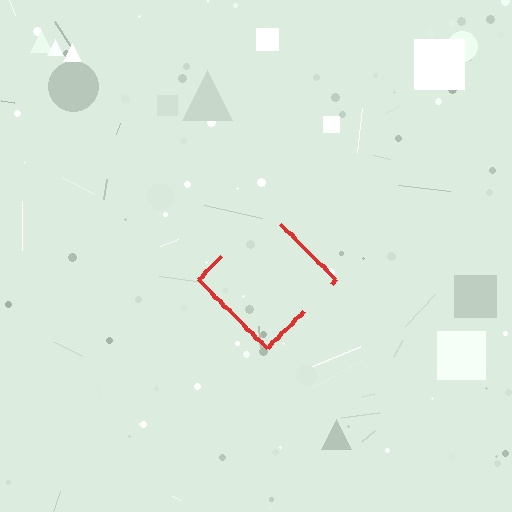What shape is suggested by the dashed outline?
The dashed outline suggests a diamond.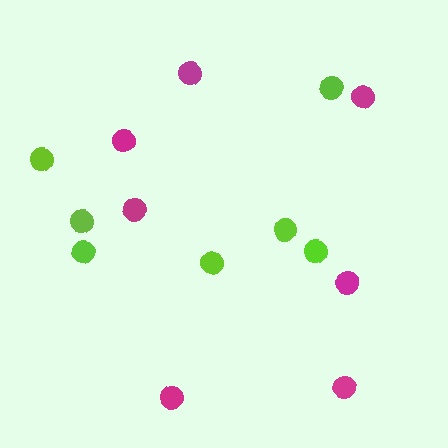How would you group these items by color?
There are 2 groups: one group of magenta circles (7) and one group of lime circles (7).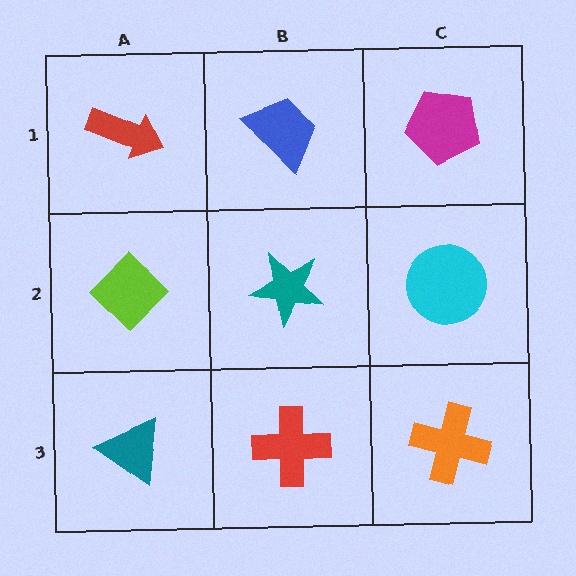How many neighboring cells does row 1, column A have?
2.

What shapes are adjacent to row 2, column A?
A red arrow (row 1, column A), a teal triangle (row 3, column A), a teal star (row 2, column B).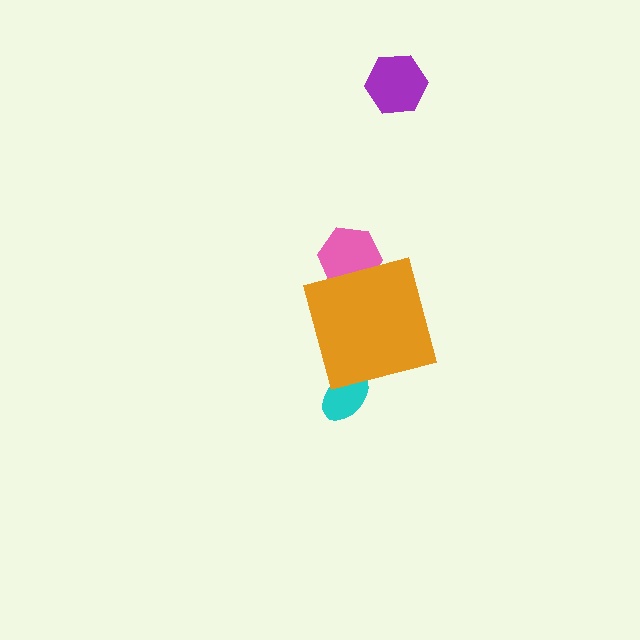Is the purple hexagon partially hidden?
No, the purple hexagon is fully visible.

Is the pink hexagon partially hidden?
Yes, the pink hexagon is partially hidden behind the orange square.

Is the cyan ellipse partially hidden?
Yes, the cyan ellipse is partially hidden behind the orange square.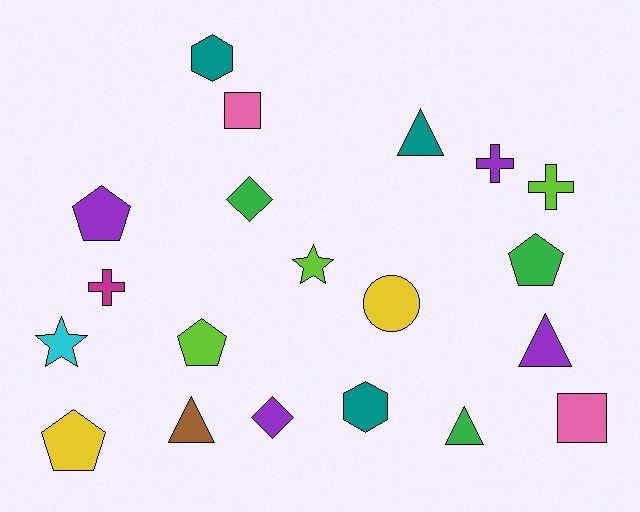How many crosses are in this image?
There are 3 crosses.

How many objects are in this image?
There are 20 objects.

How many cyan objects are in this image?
There is 1 cyan object.